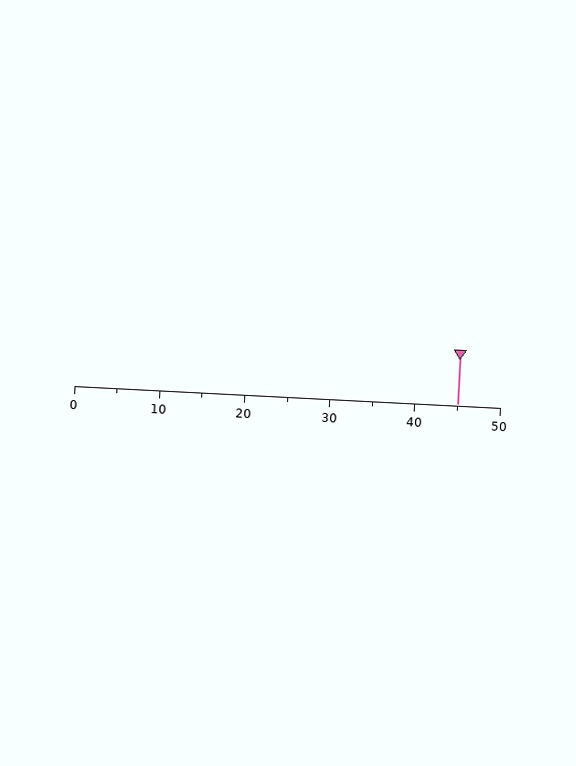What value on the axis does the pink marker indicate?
The marker indicates approximately 45.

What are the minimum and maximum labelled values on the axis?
The axis runs from 0 to 50.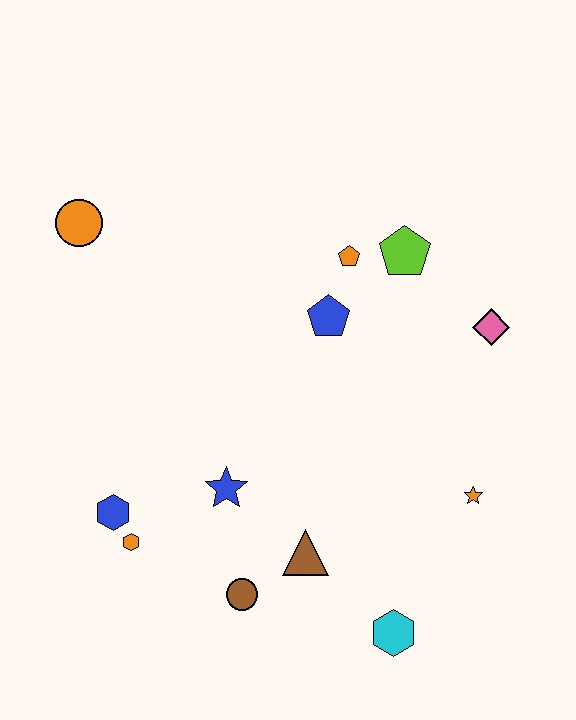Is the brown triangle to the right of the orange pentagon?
No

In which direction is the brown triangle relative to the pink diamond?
The brown triangle is below the pink diamond.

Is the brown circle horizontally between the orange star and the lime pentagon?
No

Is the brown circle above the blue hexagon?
No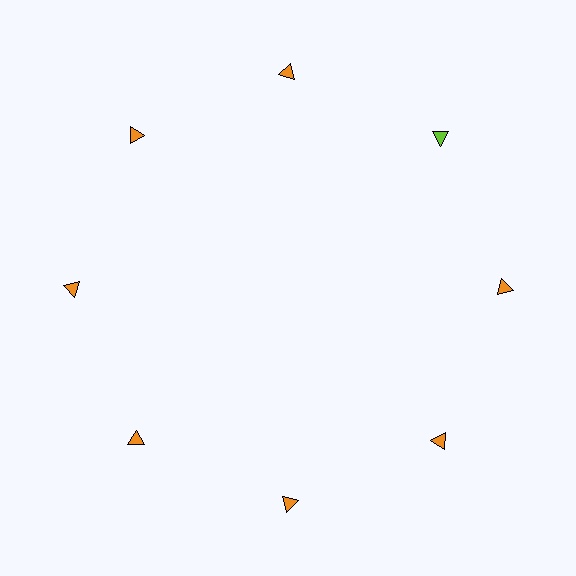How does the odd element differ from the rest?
It has a different color: lime instead of orange.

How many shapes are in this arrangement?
There are 8 shapes arranged in a ring pattern.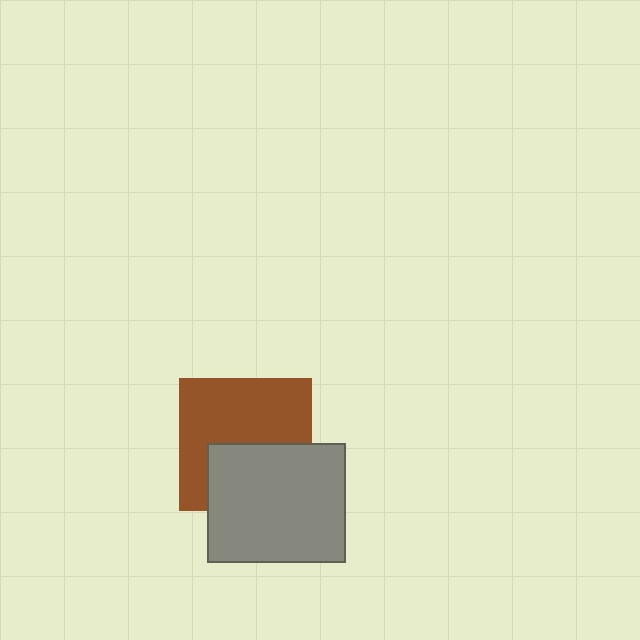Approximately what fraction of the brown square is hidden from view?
Roughly 40% of the brown square is hidden behind the gray rectangle.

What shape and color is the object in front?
The object in front is a gray rectangle.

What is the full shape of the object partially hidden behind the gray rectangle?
The partially hidden object is a brown square.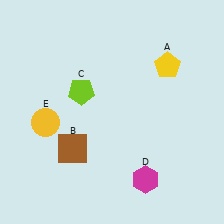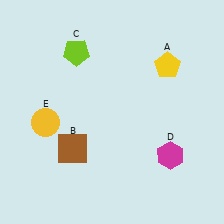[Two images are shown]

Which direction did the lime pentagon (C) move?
The lime pentagon (C) moved up.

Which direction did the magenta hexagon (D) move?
The magenta hexagon (D) moved right.